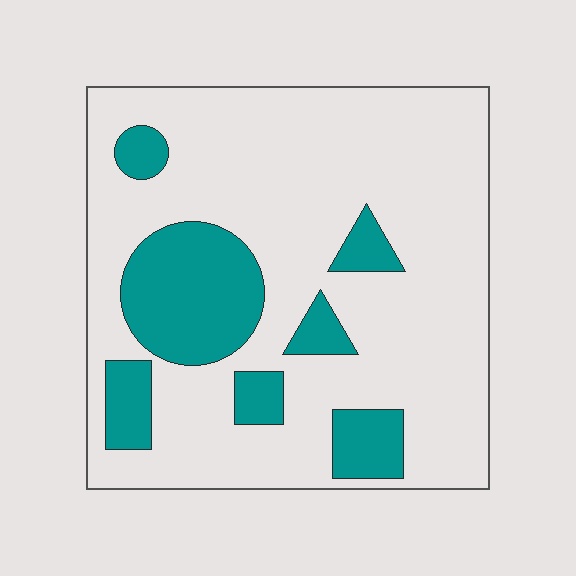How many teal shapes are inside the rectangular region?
7.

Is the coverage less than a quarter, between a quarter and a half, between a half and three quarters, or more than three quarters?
Less than a quarter.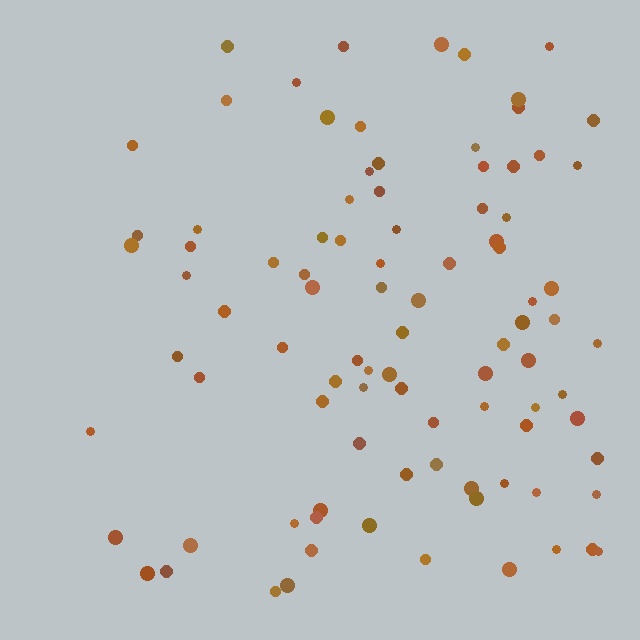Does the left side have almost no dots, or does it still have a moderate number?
Still a moderate number, just noticeably fewer than the right.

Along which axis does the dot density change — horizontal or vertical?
Horizontal.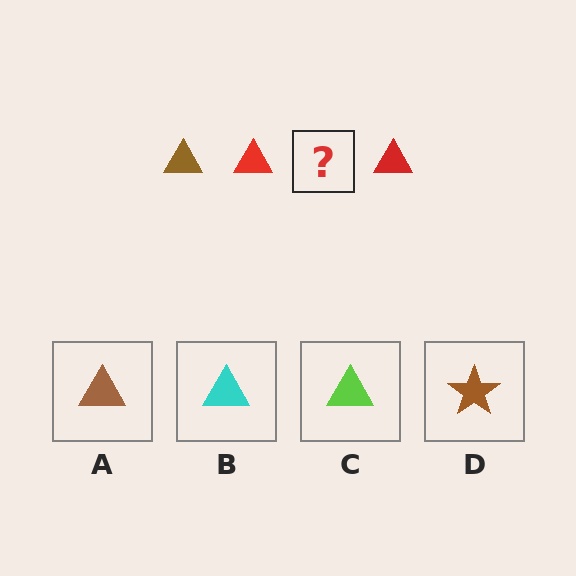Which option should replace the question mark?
Option A.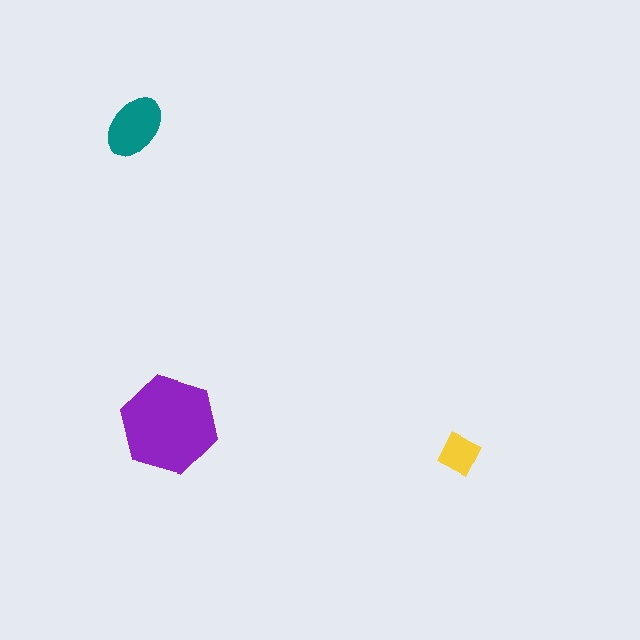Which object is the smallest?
The yellow diamond.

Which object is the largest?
The purple hexagon.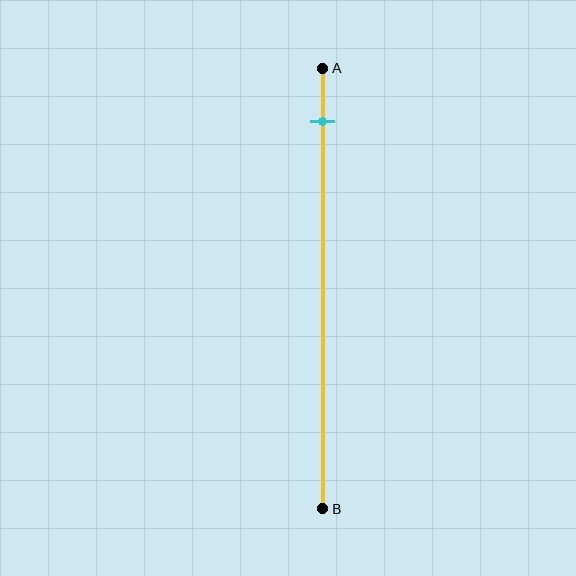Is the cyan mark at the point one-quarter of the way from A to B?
No, the mark is at about 10% from A, not at the 25% one-quarter point.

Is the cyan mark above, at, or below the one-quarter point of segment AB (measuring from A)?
The cyan mark is above the one-quarter point of segment AB.